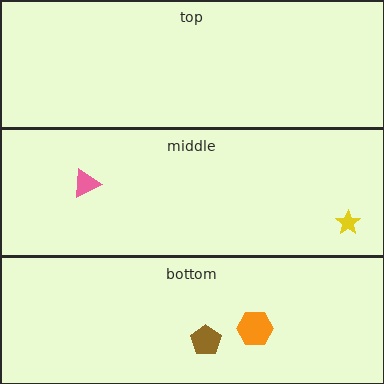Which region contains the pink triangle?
The middle region.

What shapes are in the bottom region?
The orange hexagon, the brown pentagon.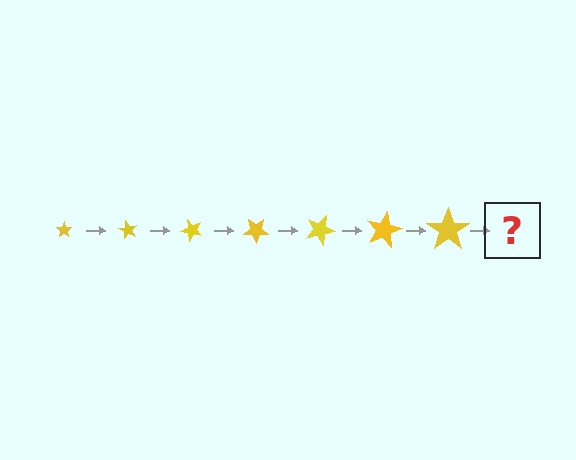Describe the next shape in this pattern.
It should be a star, larger than the previous one and rotated 420 degrees from the start.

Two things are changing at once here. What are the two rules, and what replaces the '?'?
The two rules are that the star grows larger each step and it rotates 60 degrees each step. The '?' should be a star, larger than the previous one and rotated 420 degrees from the start.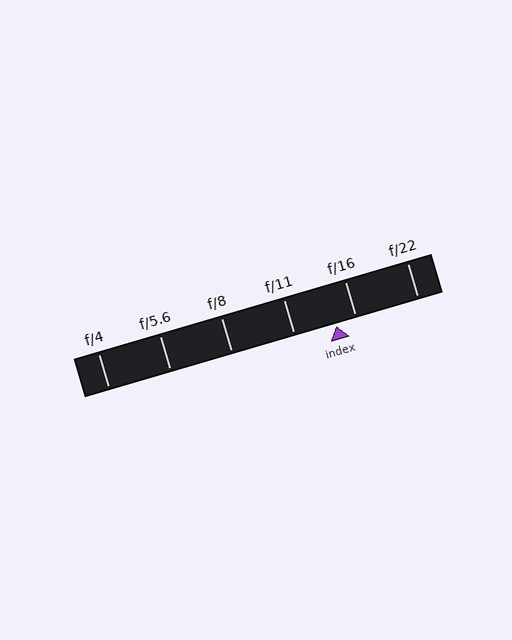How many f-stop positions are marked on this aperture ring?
There are 6 f-stop positions marked.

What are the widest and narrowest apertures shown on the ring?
The widest aperture shown is f/4 and the narrowest is f/22.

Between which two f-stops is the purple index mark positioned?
The index mark is between f/11 and f/16.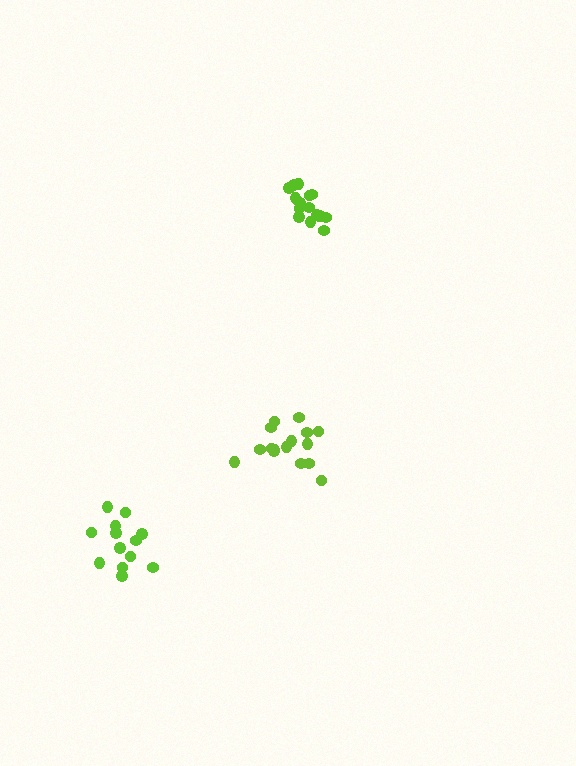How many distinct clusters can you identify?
There are 3 distinct clusters.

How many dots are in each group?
Group 1: 16 dots, Group 2: 16 dots, Group 3: 13 dots (45 total).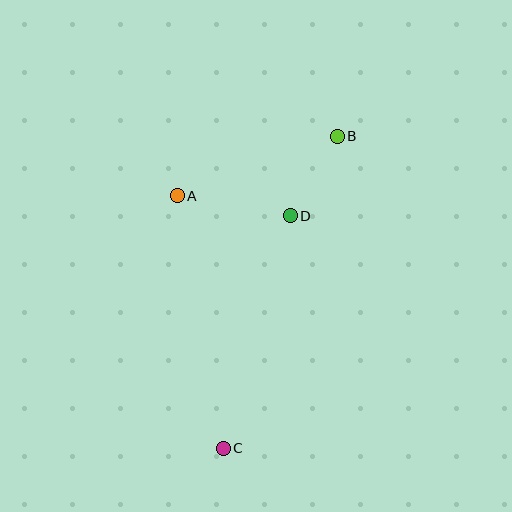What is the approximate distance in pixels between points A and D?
The distance between A and D is approximately 115 pixels.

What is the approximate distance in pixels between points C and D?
The distance between C and D is approximately 242 pixels.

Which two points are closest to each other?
Points B and D are closest to each other.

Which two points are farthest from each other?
Points B and C are farthest from each other.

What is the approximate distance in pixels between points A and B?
The distance between A and B is approximately 171 pixels.